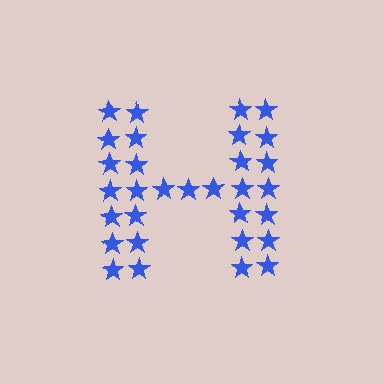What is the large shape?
The large shape is the letter H.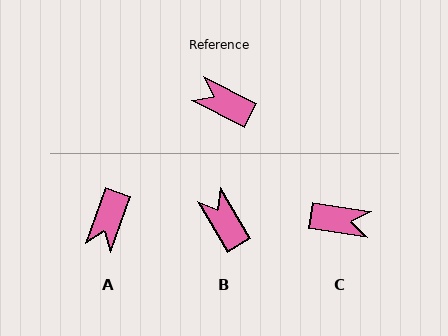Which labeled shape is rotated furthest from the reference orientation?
C, about 162 degrees away.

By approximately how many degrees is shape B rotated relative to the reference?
Approximately 33 degrees clockwise.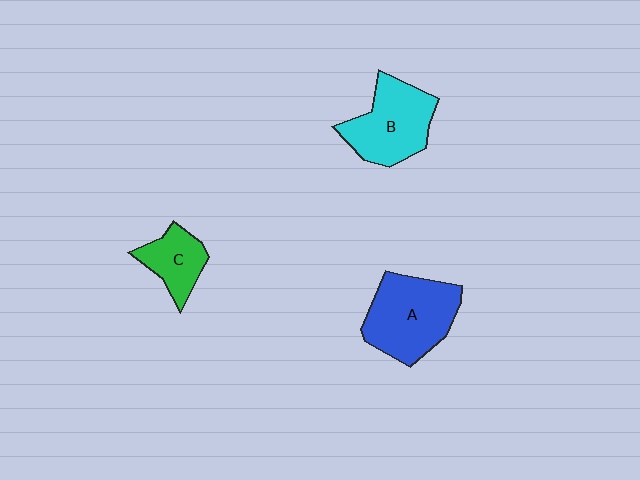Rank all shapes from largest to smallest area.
From largest to smallest: A (blue), B (cyan), C (green).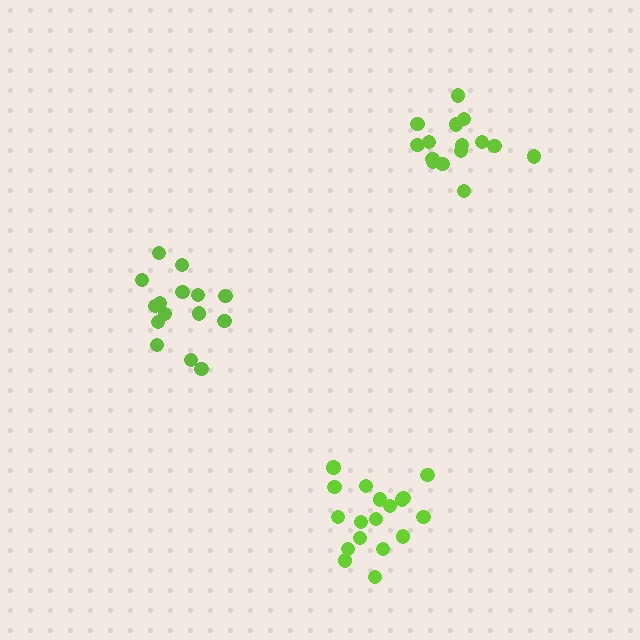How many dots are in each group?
Group 1: 15 dots, Group 2: 15 dots, Group 3: 18 dots (48 total).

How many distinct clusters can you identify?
There are 3 distinct clusters.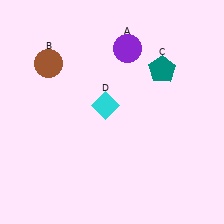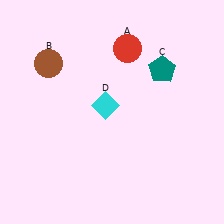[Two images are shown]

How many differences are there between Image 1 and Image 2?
There is 1 difference between the two images.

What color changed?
The circle (A) changed from purple in Image 1 to red in Image 2.